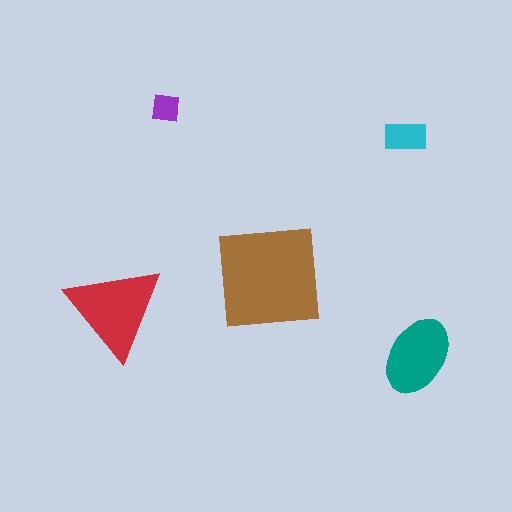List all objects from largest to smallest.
The brown square, the red triangle, the teal ellipse, the cyan rectangle, the purple square.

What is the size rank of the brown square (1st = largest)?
1st.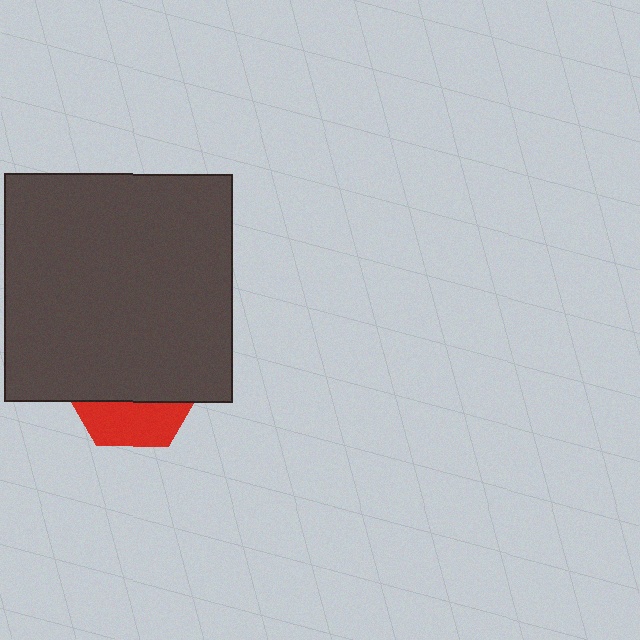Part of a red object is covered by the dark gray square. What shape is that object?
It is a hexagon.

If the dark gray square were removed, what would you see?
You would see the complete red hexagon.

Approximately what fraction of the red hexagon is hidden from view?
Roughly 69% of the red hexagon is hidden behind the dark gray square.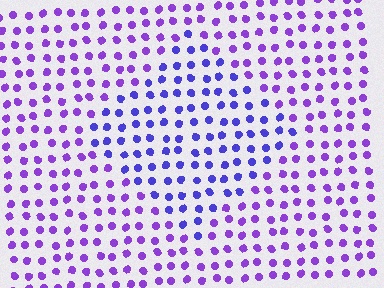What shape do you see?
I see a diamond.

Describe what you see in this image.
The image is filled with small purple elements in a uniform arrangement. A diamond-shaped region is visible where the elements are tinted to a slightly different hue, forming a subtle color boundary.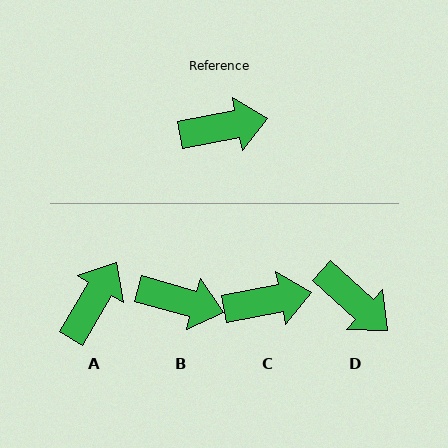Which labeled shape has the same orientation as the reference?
C.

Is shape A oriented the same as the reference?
No, it is off by about 48 degrees.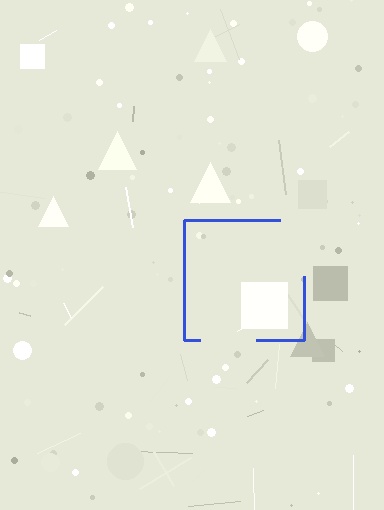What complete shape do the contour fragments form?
The contour fragments form a square.